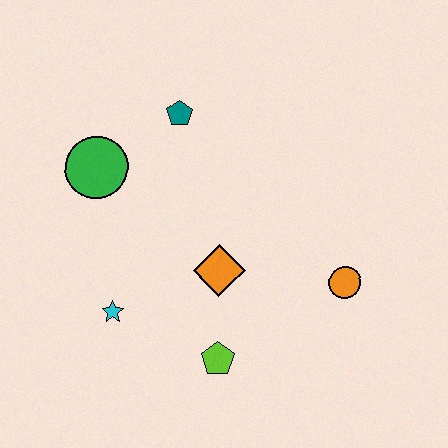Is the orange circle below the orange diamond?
Yes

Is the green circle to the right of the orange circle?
No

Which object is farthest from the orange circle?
The green circle is farthest from the orange circle.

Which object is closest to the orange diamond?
The lime pentagon is closest to the orange diamond.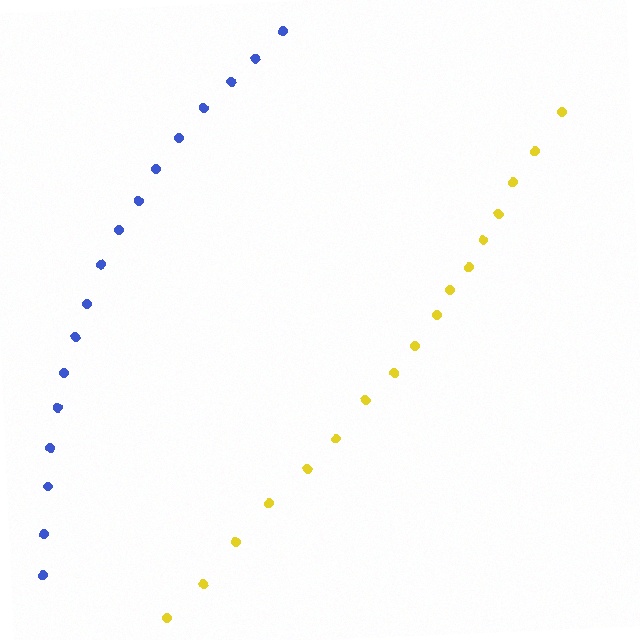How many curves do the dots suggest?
There are 2 distinct paths.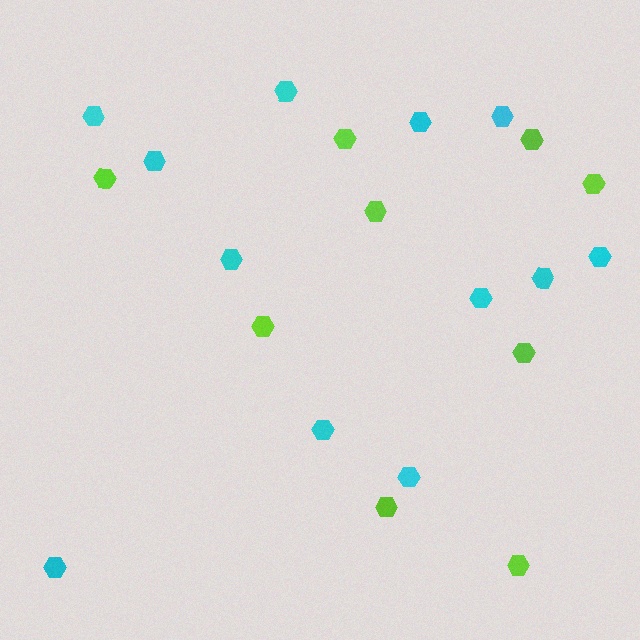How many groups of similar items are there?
There are 2 groups: one group of lime hexagons (9) and one group of cyan hexagons (12).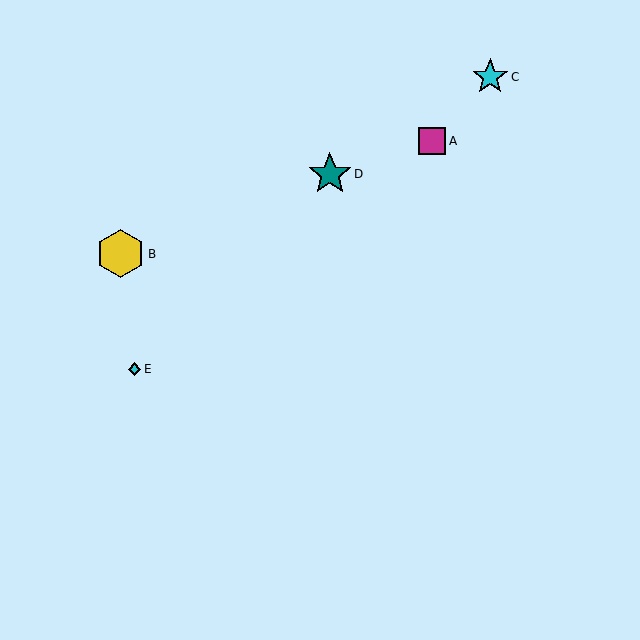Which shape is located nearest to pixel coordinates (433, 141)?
The magenta square (labeled A) at (432, 141) is nearest to that location.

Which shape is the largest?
The yellow hexagon (labeled B) is the largest.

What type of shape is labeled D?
Shape D is a teal star.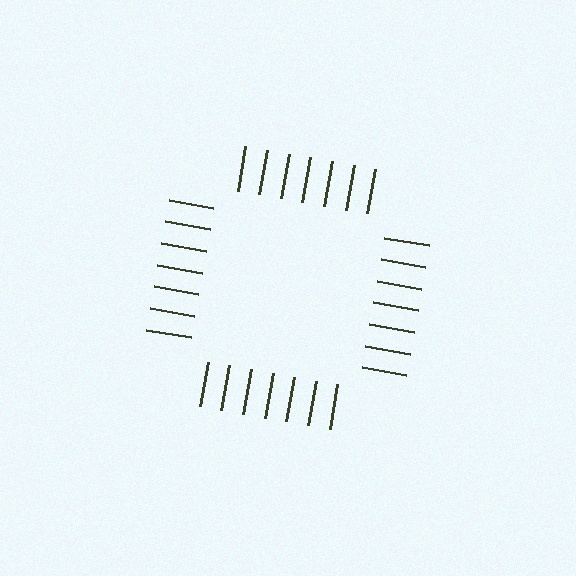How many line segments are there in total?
28 — 7 along each of the 4 edges.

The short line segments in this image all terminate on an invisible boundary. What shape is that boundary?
An illusory square — the line segments terminate on its edges but no continuous stroke is drawn.